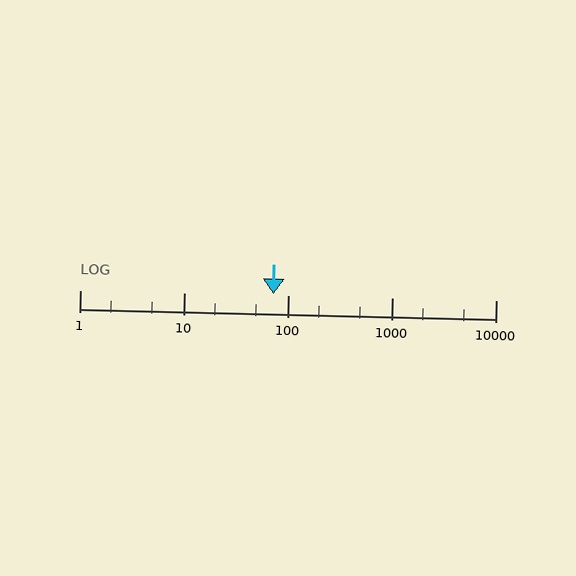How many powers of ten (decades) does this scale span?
The scale spans 4 decades, from 1 to 10000.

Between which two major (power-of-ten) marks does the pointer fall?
The pointer is between 10 and 100.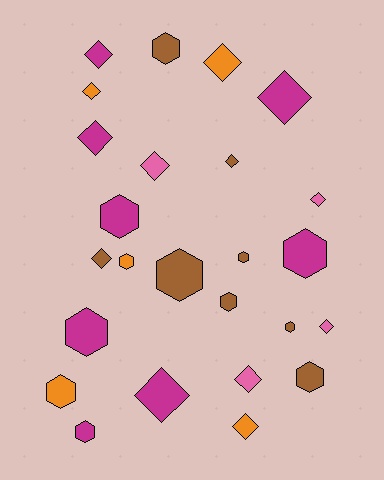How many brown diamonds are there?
There are 2 brown diamonds.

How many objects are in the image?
There are 25 objects.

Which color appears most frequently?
Brown, with 8 objects.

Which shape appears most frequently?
Diamond, with 13 objects.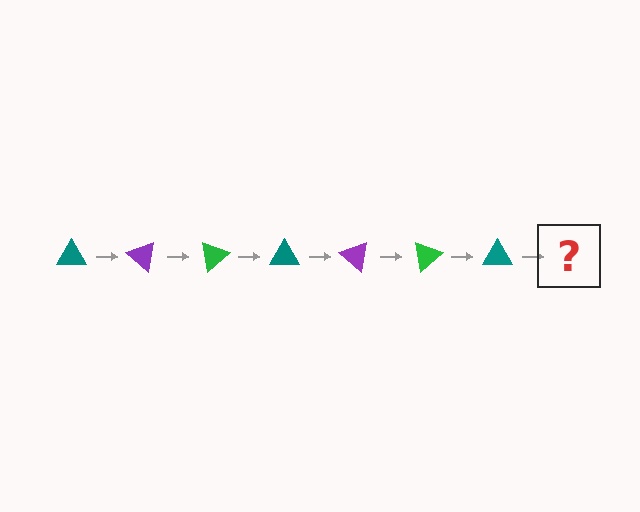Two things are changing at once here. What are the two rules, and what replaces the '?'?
The two rules are that it rotates 40 degrees each step and the color cycles through teal, purple, and green. The '?' should be a purple triangle, rotated 280 degrees from the start.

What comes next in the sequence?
The next element should be a purple triangle, rotated 280 degrees from the start.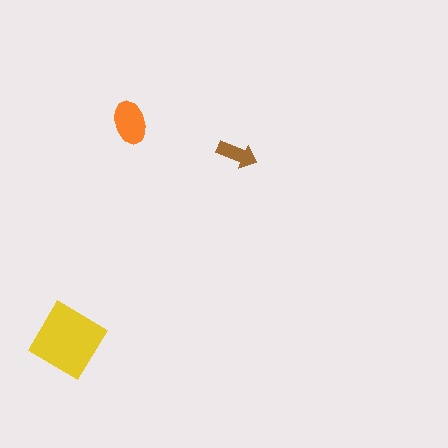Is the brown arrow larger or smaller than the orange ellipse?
Smaller.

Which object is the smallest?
The brown arrow.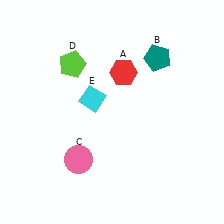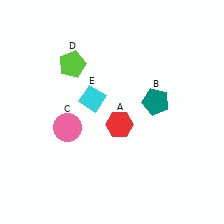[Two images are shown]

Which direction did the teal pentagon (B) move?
The teal pentagon (B) moved down.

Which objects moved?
The objects that moved are: the red hexagon (A), the teal pentagon (B), the pink circle (C).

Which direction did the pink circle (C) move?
The pink circle (C) moved up.